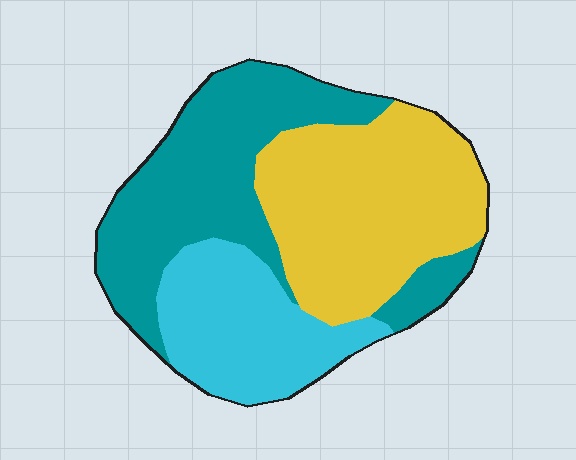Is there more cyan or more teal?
Teal.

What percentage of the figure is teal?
Teal covers about 40% of the figure.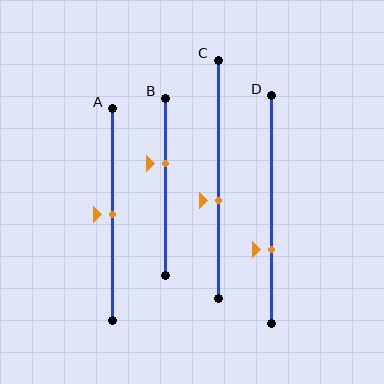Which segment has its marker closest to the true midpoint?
Segment A has its marker closest to the true midpoint.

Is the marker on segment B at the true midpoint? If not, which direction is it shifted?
No, the marker on segment B is shifted upward by about 13% of the segment length.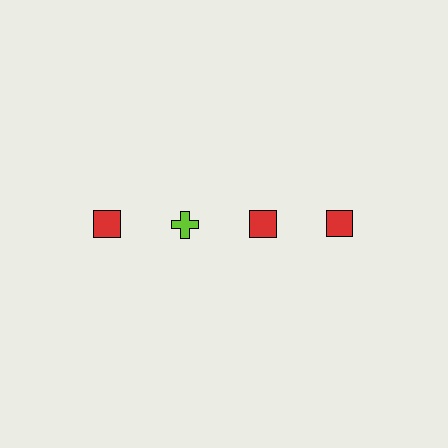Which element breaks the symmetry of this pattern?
The lime cross in the top row, second from left column breaks the symmetry. All other shapes are red squares.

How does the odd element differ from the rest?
It differs in both color (lime instead of red) and shape (cross instead of square).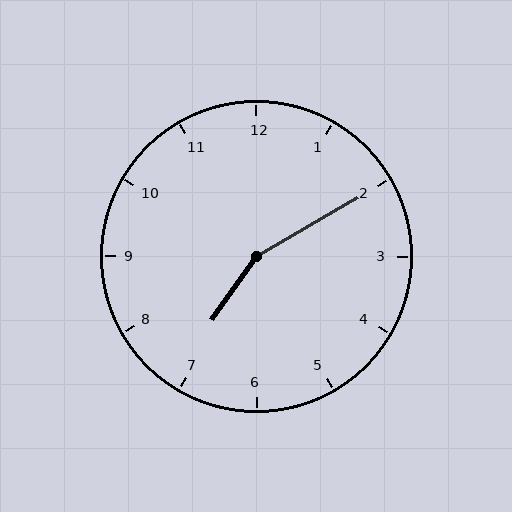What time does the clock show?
7:10.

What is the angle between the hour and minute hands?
Approximately 155 degrees.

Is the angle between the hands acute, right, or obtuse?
It is obtuse.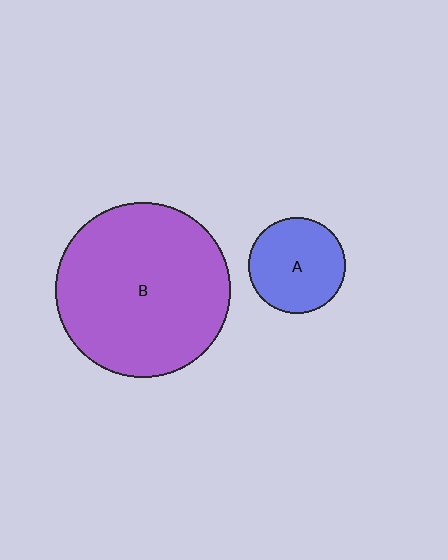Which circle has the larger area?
Circle B (purple).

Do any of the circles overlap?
No, none of the circles overlap.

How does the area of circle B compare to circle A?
Approximately 3.3 times.